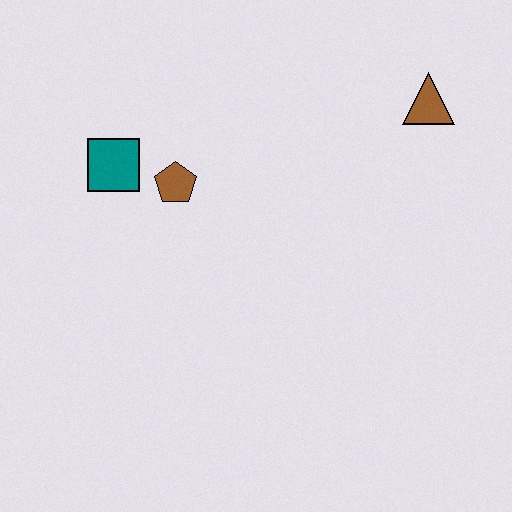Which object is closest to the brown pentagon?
The teal square is closest to the brown pentagon.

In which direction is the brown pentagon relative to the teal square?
The brown pentagon is to the right of the teal square.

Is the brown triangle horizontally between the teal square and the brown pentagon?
No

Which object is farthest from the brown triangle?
The teal square is farthest from the brown triangle.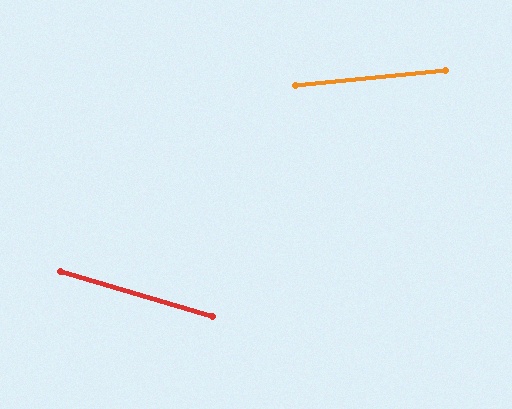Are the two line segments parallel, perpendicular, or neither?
Neither parallel nor perpendicular — they differ by about 23°.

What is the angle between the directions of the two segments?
Approximately 23 degrees.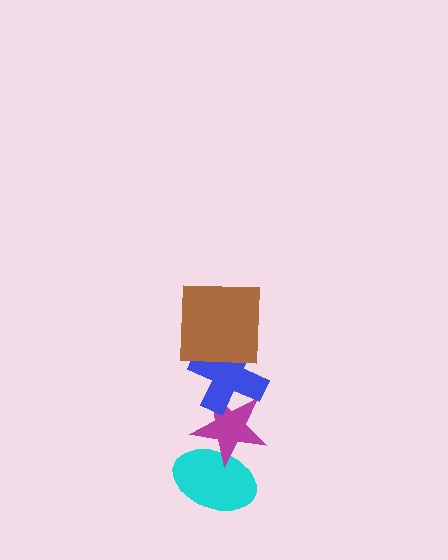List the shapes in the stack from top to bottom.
From top to bottom: the brown square, the blue cross, the magenta star, the cyan ellipse.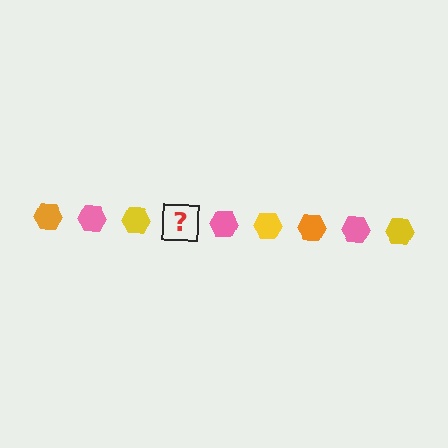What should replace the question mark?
The question mark should be replaced with an orange hexagon.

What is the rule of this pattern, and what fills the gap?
The rule is that the pattern cycles through orange, pink, yellow hexagons. The gap should be filled with an orange hexagon.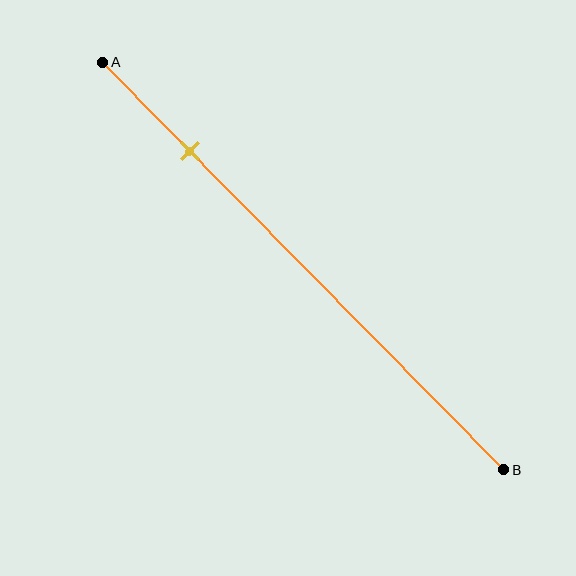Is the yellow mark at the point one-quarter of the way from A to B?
No, the mark is at about 20% from A, not at the 25% one-quarter point.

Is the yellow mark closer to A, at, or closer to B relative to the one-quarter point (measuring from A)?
The yellow mark is closer to point A than the one-quarter point of segment AB.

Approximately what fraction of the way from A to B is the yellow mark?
The yellow mark is approximately 20% of the way from A to B.